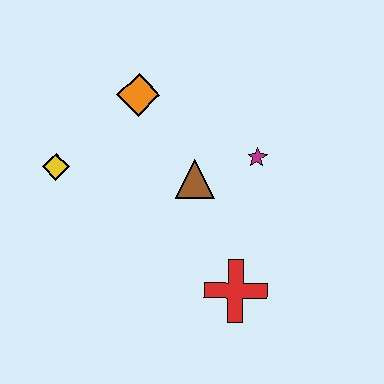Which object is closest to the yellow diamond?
The orange diamond is closest to the yellow diamond.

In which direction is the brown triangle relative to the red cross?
The brown triangle is above the red cross.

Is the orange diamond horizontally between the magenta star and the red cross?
No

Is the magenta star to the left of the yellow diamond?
No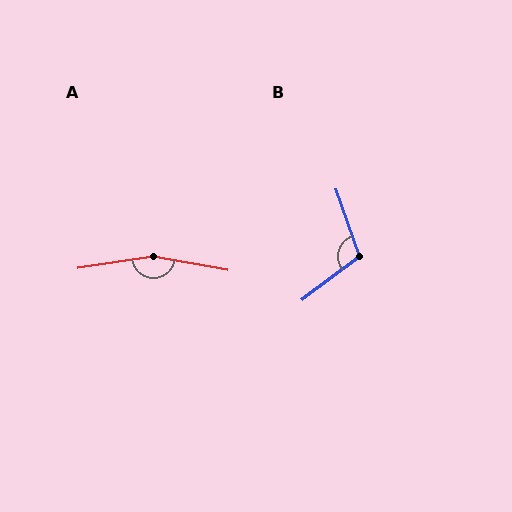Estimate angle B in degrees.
Approximately 108 degrees.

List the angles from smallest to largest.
B (108°), A (161°).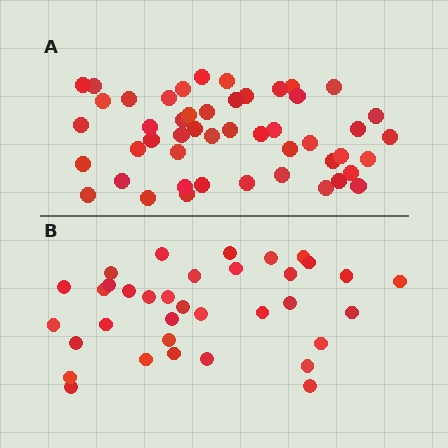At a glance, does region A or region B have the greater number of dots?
Region A (the top region) has more dots.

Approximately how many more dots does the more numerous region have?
Region A has approximately 15 more dots than region B.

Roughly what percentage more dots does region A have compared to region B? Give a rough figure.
About 40% more.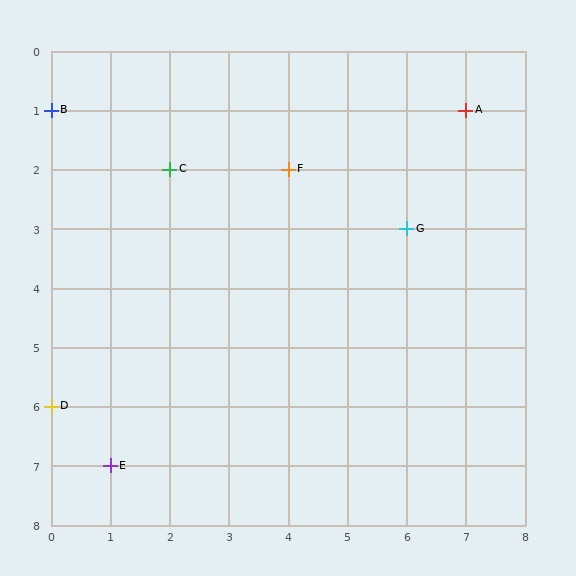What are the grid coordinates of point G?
Point G is at grid coordinates (6, 3).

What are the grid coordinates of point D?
Point D is at grid coordinates (0, 6).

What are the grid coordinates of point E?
Point E is at grid coordinates (1, 7).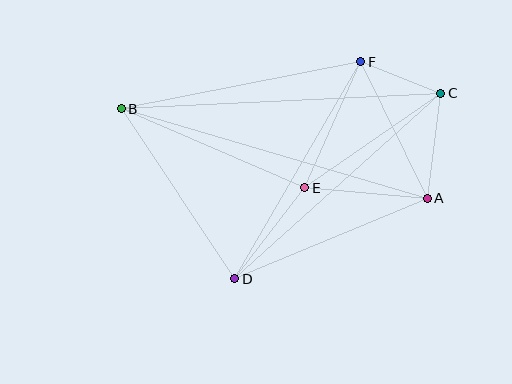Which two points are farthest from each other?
Points B and C are farthest from each other.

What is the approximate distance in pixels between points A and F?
The distance between A and F is approximately 152 pixels.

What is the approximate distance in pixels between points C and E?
The distance between C and E is approximately 165 pixels.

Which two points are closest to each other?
Points C and F are closest to each other.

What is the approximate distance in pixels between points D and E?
The distance between D and E is approximately 115 pixels.